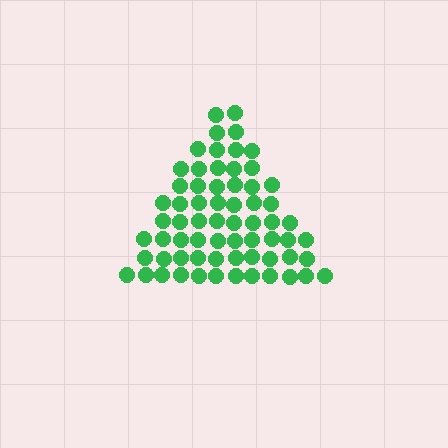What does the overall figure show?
The overall figure shows a triangle.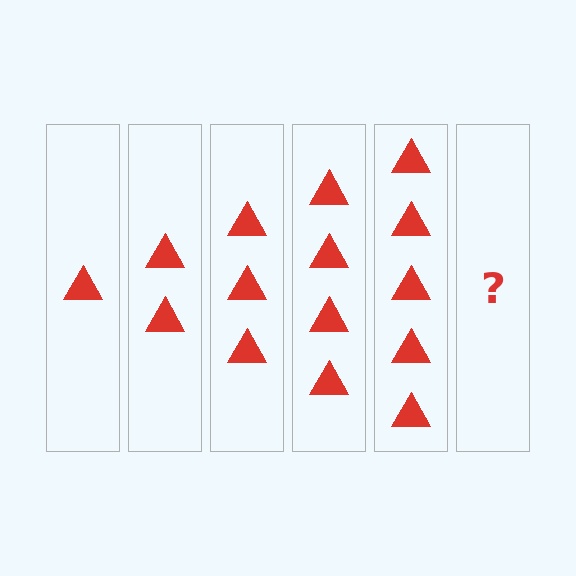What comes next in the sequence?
The next element should be 6 triangles.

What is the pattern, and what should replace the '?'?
The pattern is that each step adds one more triangle. The '?' should be 6 triangles.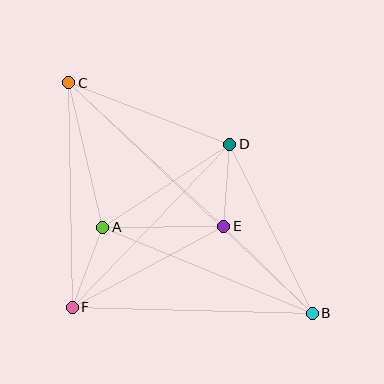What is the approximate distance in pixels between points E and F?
The distance between E and F is approximately 172 pixels.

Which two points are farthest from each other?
Points B and C are farthest from each other.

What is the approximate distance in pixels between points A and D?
The distance between A and D is approximately 151 pixels.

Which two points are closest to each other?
Points D and E are closest to each other.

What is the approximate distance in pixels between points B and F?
The distance between B and F is approximately 240 pixels.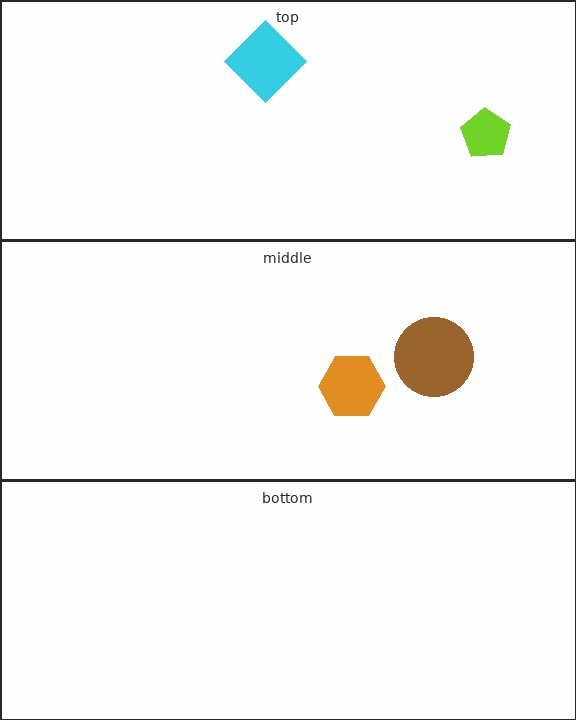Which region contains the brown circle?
The middle region.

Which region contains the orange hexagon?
The middle region.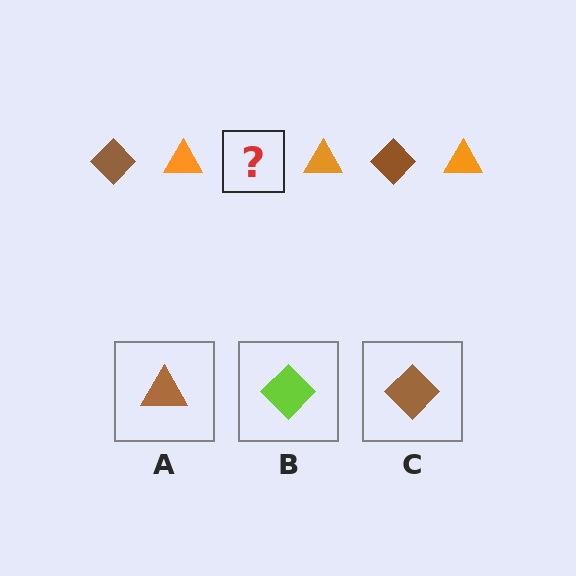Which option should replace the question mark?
Option C.